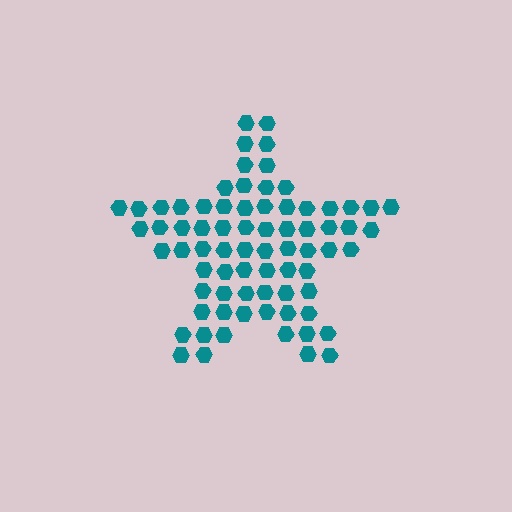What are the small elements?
The small elements are hexagons.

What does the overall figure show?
The overall figure shows a star.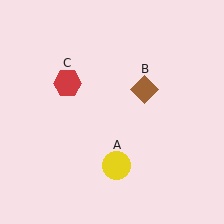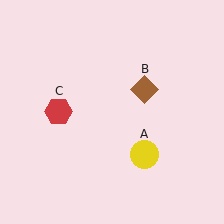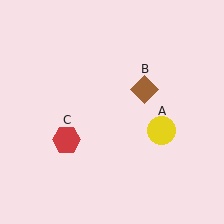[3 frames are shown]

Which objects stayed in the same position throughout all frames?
Brown diamond (object B) remained stationary.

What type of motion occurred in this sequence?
The yellow circle (object A), red hexagon (object C) rotated counterclockwise around the center of the scene.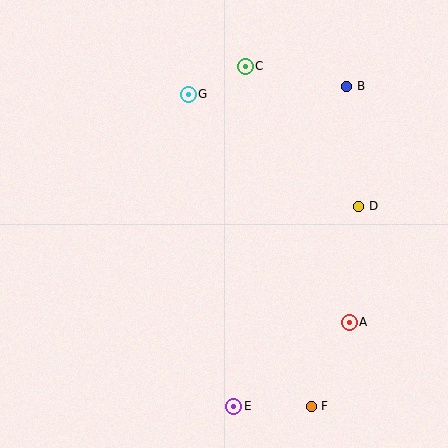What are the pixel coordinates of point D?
Point D is at (359, 206).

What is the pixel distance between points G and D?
The distance between G and D is 204 pixels.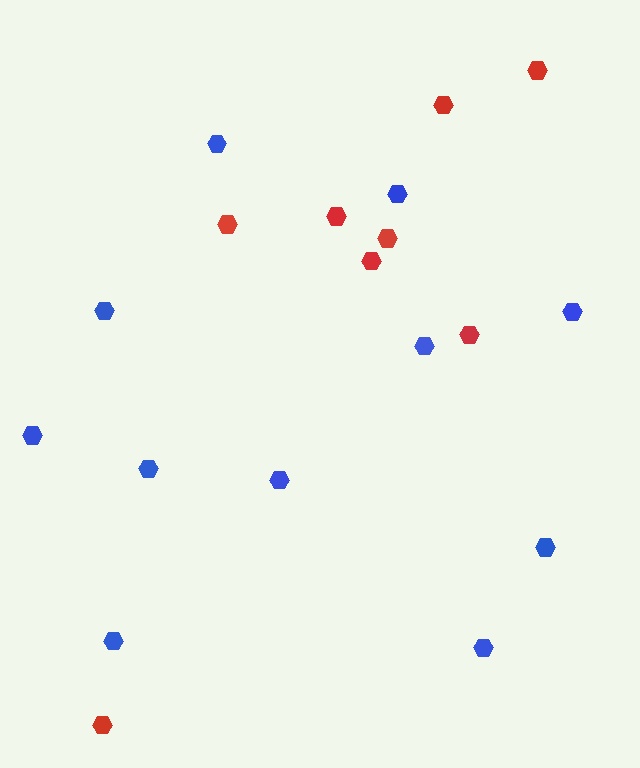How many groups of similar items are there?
There are 2 groups: one group of blue hexagons (11) and one group of red hexagons (8).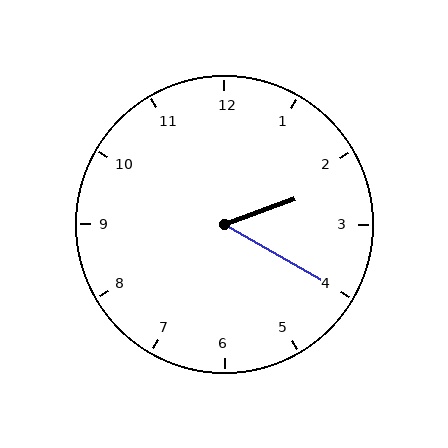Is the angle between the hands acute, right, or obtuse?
It is acute.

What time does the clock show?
2:20.